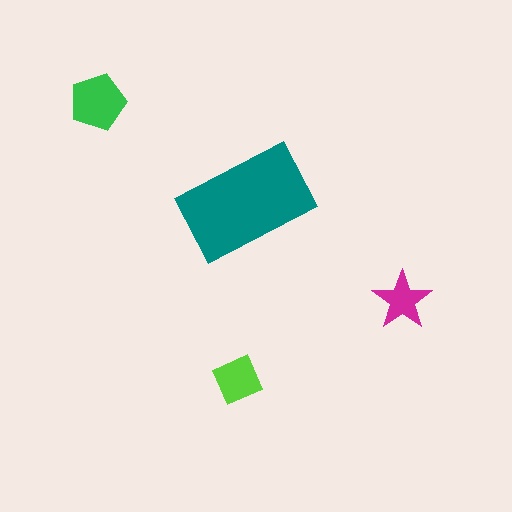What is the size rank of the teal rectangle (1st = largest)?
1st.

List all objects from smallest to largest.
The magenta star, the lime diamond, the green pentagon, the teal rectangle.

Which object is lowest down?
The lime diamond is bottommost.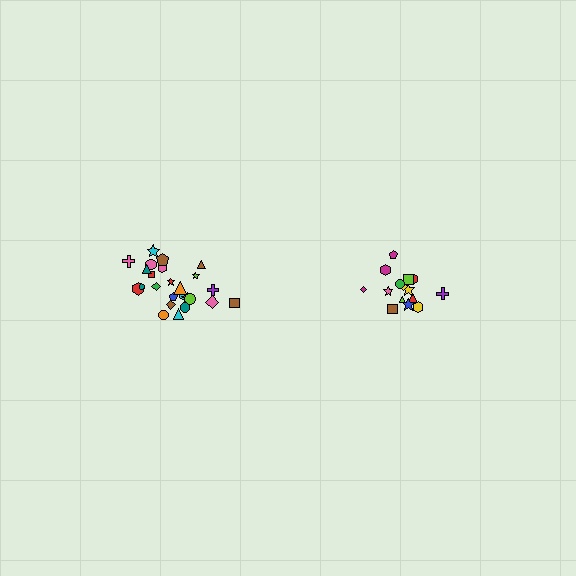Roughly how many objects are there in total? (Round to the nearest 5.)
Roughly 40 objects in total.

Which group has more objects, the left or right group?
The left group.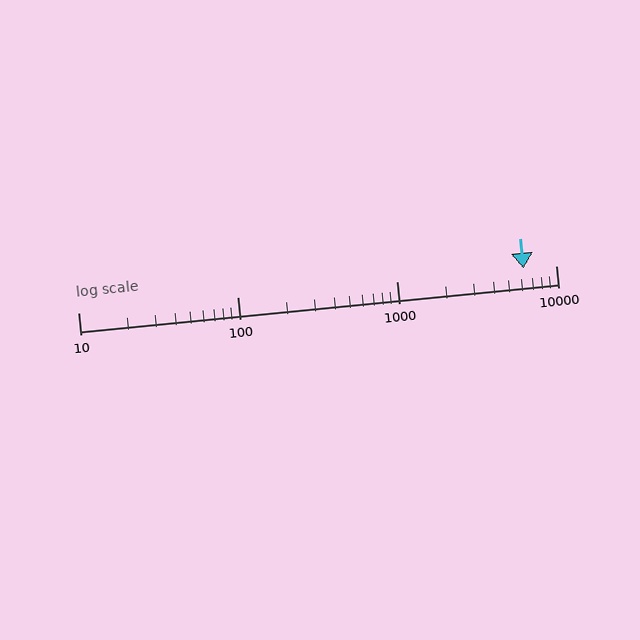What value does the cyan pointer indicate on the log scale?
The pointer indicates approximately 6300.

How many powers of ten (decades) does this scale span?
The scale spans 3 decades, from 10 to 10000.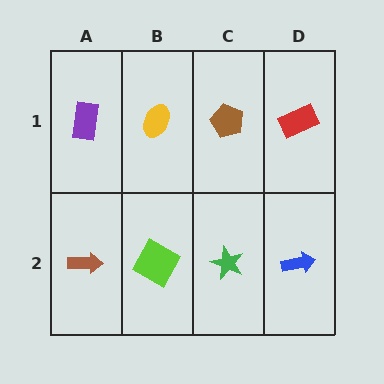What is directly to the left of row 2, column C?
A lime square.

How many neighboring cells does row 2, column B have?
3.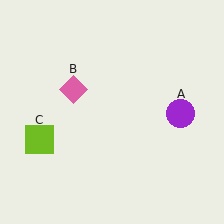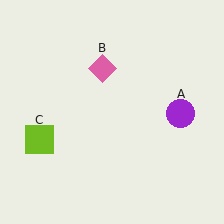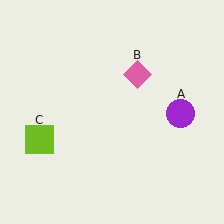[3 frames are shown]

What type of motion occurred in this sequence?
The pink diamond (object B) rotated clockwise around the center of the scene.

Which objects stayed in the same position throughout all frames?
Purple circle (object A) and lime square (object C) remained stationary.